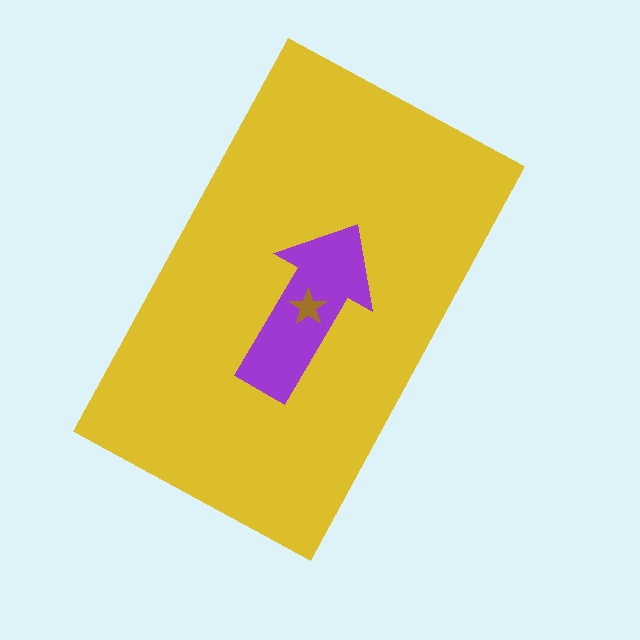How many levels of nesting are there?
3.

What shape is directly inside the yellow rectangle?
The purple arrow.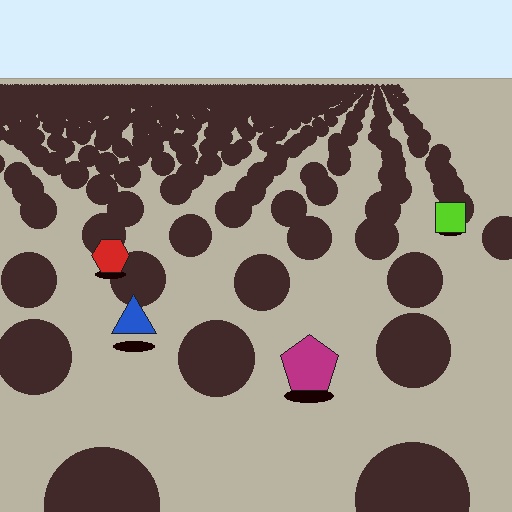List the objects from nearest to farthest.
From nearest to farthest: the magenta pentagon, the blue triangle, the red hexagon, the lime square.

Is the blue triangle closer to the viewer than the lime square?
Yes. The blue triangle is closer — you can tell from the texture gradient: the ground texture is coarser near it.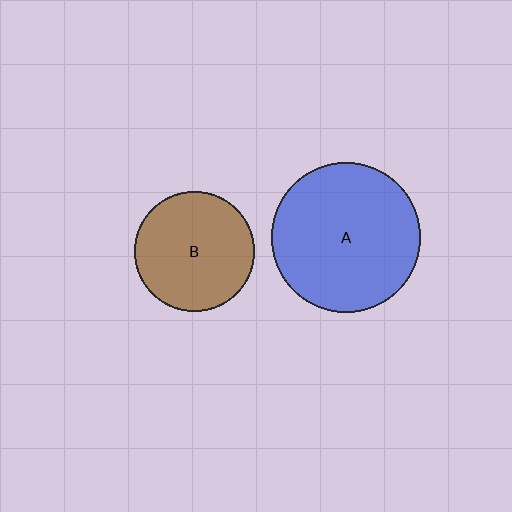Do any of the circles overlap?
No, none of the circles overlap.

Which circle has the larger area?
Circle A (blue).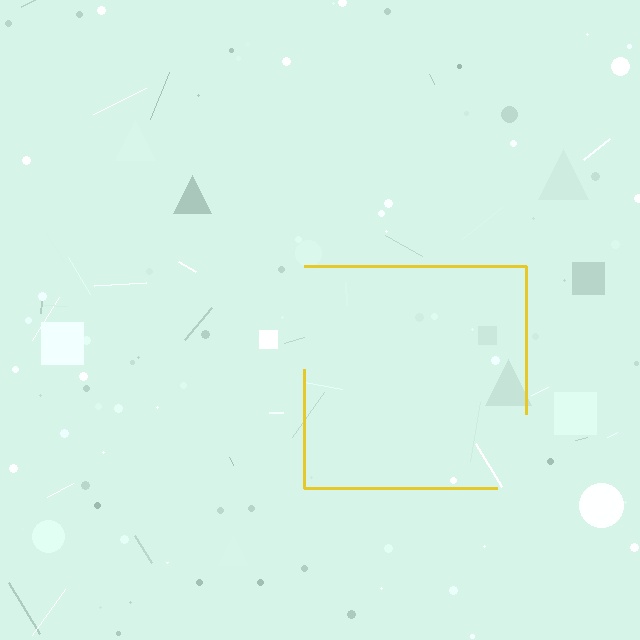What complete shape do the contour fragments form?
The contour fragments form a square.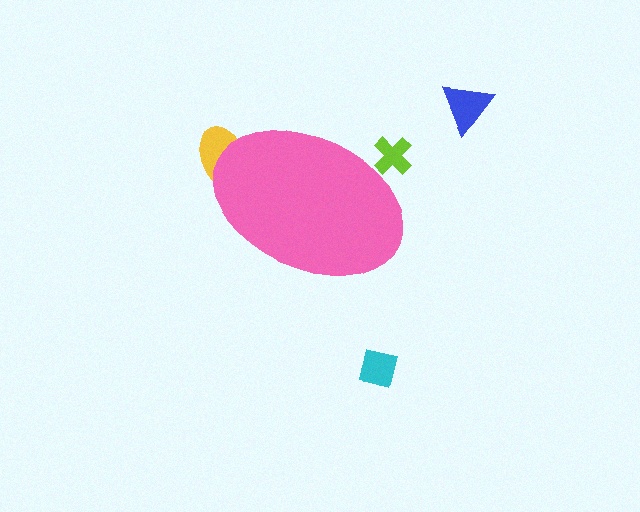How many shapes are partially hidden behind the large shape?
2 shapes are partially hidden.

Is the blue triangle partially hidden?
No, the blue triangle is fully visible.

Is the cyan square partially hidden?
No, the cyan square is fully visible.